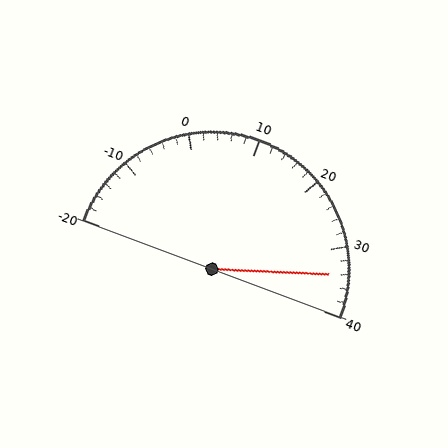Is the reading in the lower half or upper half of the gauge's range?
The reading is in the upper half of the range (-20 to 40).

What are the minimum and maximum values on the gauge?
The gauge ranges from -20 to 40.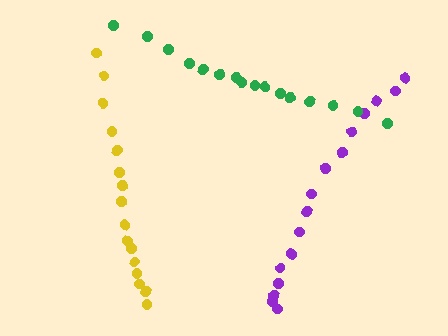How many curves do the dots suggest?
There are 3 distinct paths.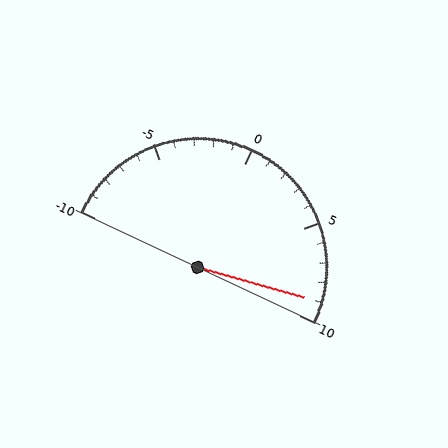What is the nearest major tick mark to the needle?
The nearest major tick mark is 10.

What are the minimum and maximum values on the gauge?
The gauge ranges from -10 to 10.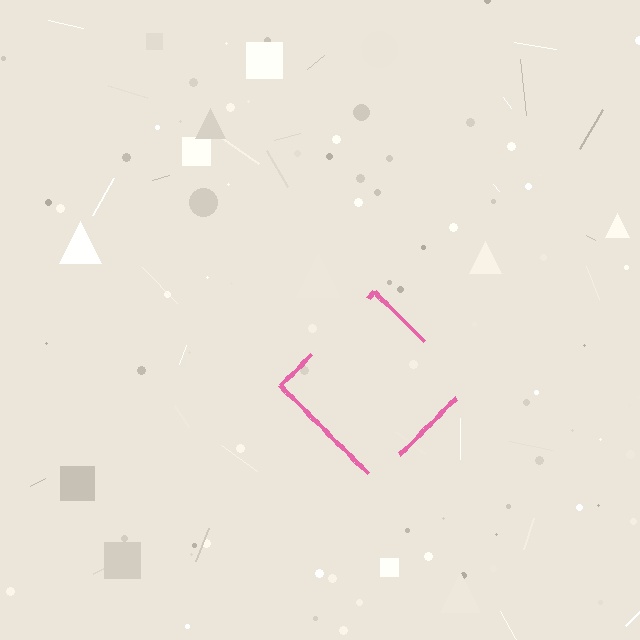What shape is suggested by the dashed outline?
The dashed outline suggests a diamond.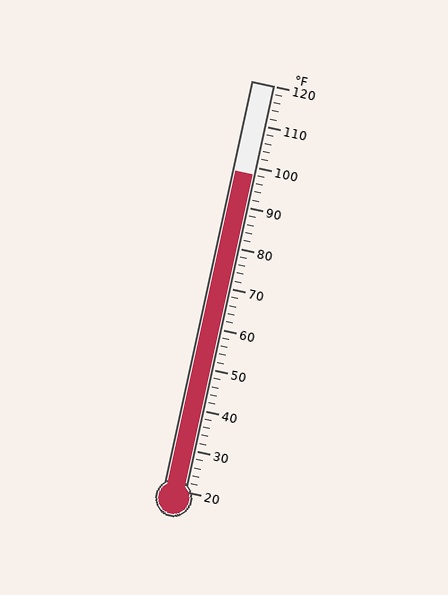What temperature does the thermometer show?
The thermometer shows approximately 98°F.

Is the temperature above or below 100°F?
The temperature is below 100°F.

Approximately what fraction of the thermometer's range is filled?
The thermometer is filled to approximately 80% of its range.